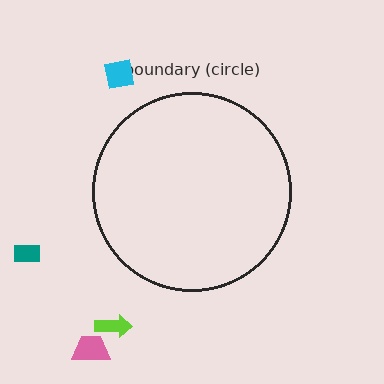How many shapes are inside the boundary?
0 inside, 4 outside.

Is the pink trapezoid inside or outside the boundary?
Outside.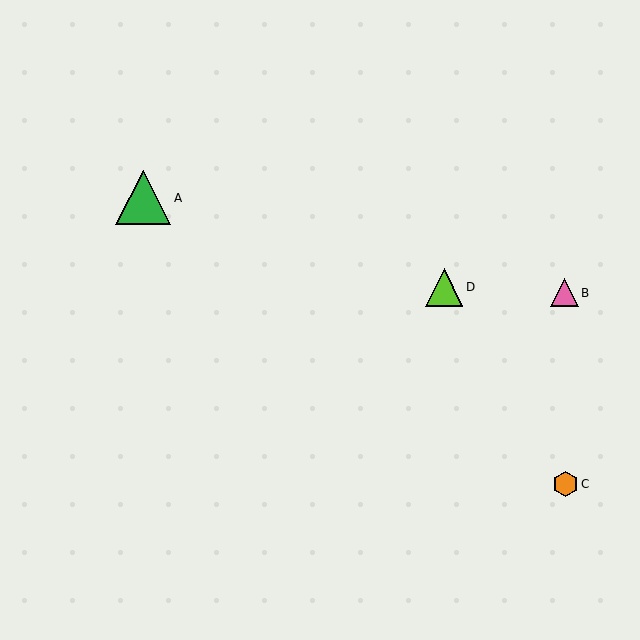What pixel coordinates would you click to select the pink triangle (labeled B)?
Click at (564, 293) to select the pink triangle B.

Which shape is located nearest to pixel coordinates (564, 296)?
The pink triangle (labeled B) at (564, 293) is nearest to that location.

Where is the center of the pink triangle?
The center of the pink triangle is at (564, 293).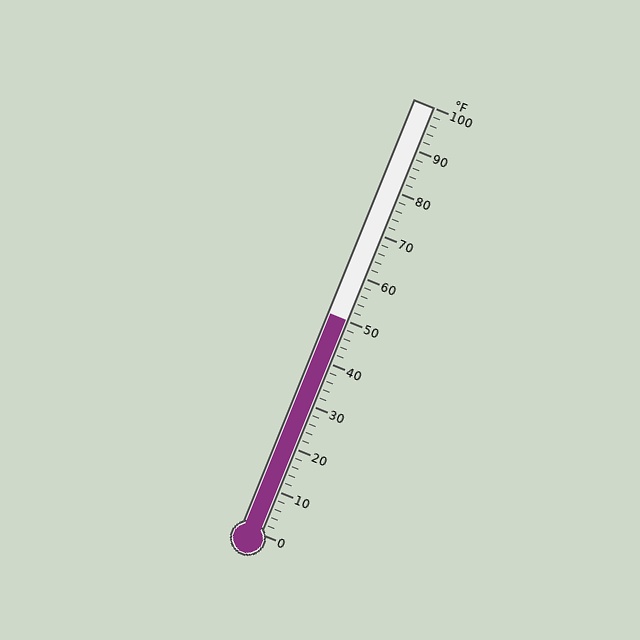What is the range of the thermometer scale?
The thermometer scale ranges from 0°F to 100°F.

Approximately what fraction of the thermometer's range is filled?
The thermometer is filled to approximately 50% of its range.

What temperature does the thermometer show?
The thermometer shows approximately 50°F.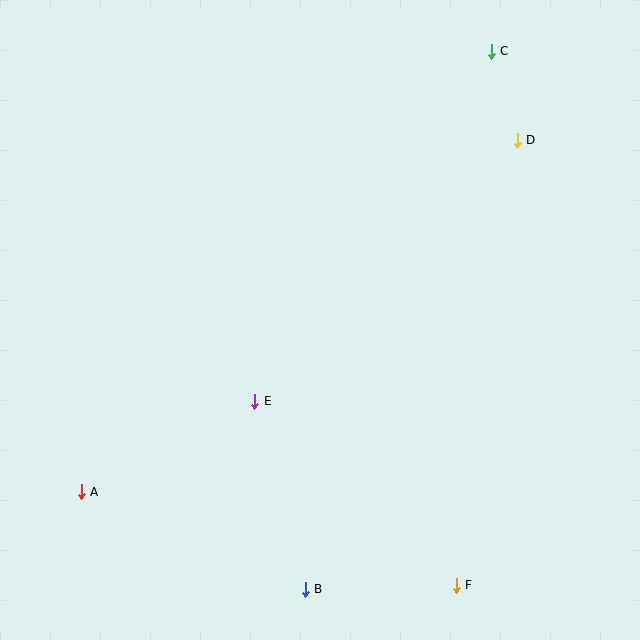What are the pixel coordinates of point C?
Point C is at (491, 51).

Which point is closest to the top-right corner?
Point C is closest to the top-right corner.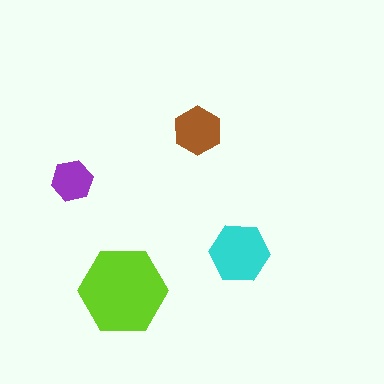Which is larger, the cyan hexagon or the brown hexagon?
The cyan one.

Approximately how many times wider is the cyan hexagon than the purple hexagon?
About 1.5 times wider.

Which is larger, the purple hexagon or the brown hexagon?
The brown one.